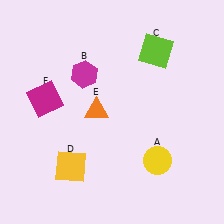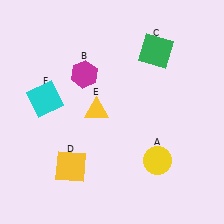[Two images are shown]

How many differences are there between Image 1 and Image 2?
There are 3 differences between the two images.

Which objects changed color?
C changed from lime to green. E changed from orange to yellow. F changed from magenta to cyan.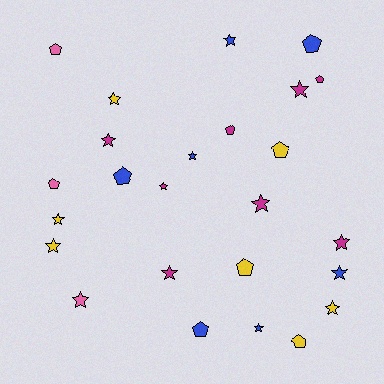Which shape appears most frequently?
Star, with 15 objects.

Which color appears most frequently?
Magenta, with 8 objects.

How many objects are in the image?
There are 25 objects.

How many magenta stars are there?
There are 6 magenta stars.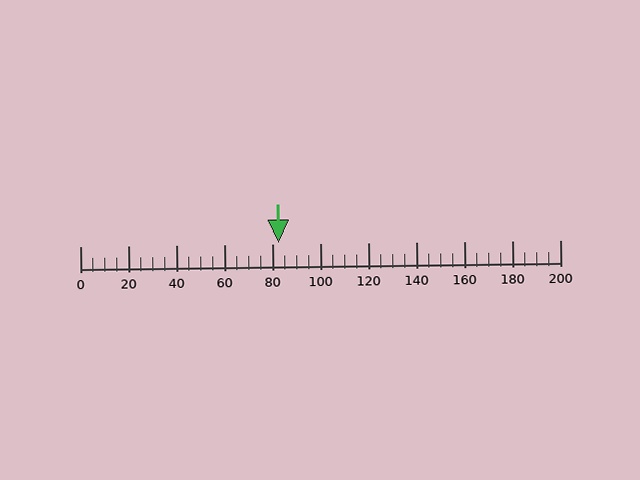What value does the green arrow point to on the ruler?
The green arrow points to approximately 83.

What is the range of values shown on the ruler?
The ruler shows values from 0 to 200.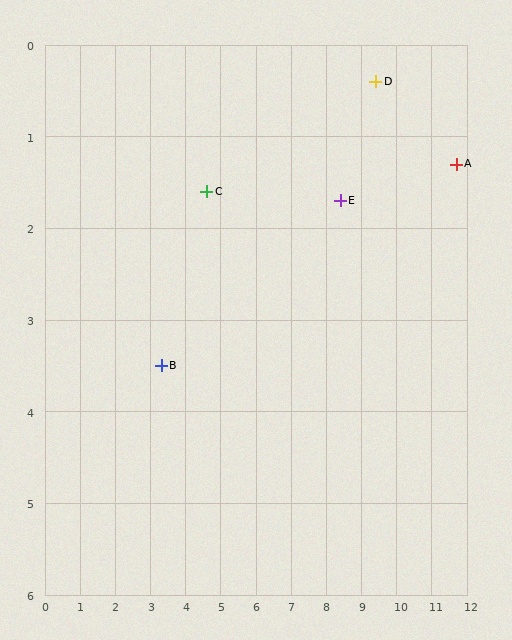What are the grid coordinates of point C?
Point C is at approximately (4.6, 1.6).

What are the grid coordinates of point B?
Point B is at approximately (3.3, 3.5).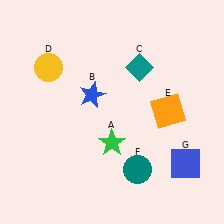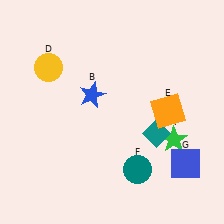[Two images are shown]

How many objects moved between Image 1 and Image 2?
2 objects moved between the two images.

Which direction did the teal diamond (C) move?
The teal diamond (C) moved down.